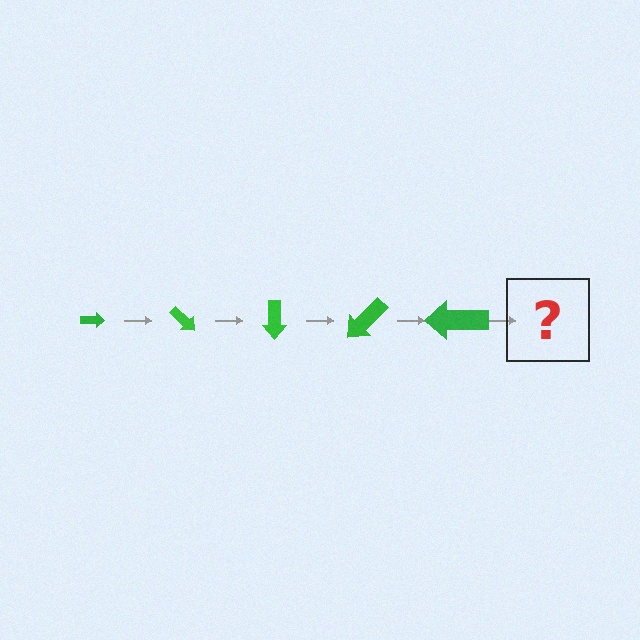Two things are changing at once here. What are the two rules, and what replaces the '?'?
The two rules are that the arrow grows larger each step and it rotates 45 degrees each step. The '?' should be an arrow, larger than the previous one and rotated 225 degrees from the start.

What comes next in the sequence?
The next element should be an arrow, larger than the previous one and rotated 225 degrees from the start.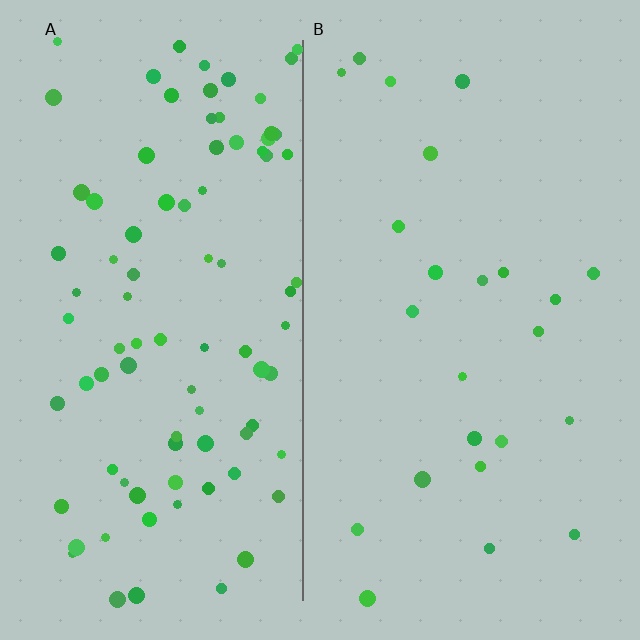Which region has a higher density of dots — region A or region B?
A (the left).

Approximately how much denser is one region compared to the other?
Approximately 3.7× — region A over region B.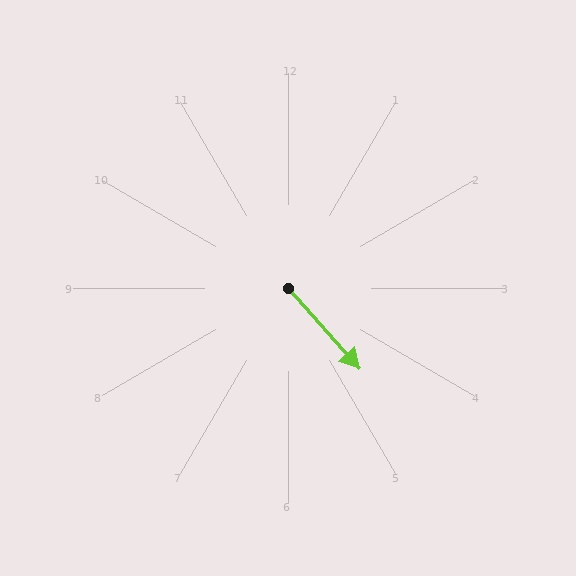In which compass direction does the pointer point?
Southeast.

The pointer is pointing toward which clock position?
Roughly 5 o'clock.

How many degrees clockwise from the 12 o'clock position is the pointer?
Approximately 139 degrees.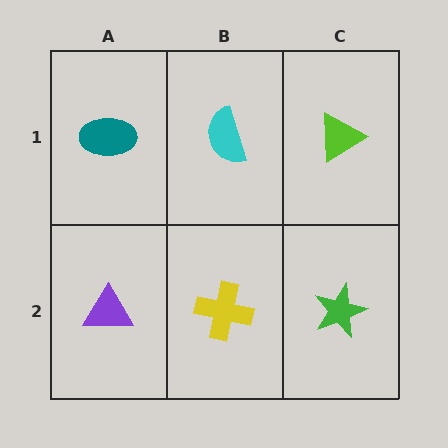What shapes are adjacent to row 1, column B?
A yellow cross (row 2, column B), a teal ellipse (row 1, column A), a lime triangle (row 1, column C).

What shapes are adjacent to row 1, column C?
A green star (row 2, column C), a cyan semicircle (row 1, column B).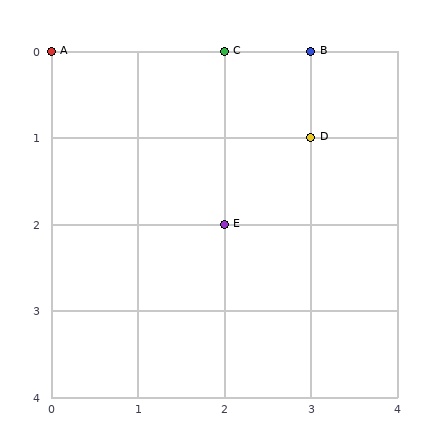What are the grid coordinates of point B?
Point B is at grid coordinates (3, 0).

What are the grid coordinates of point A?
Point A is at grid coordinates (0, 0).